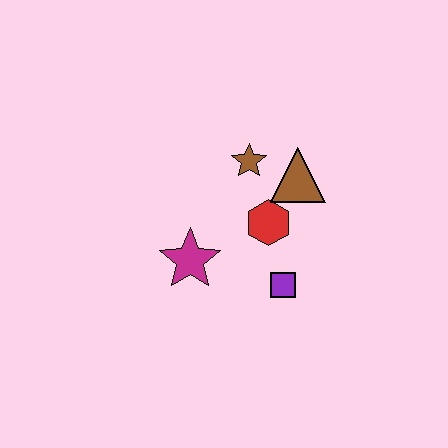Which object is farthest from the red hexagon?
The magenta star is farthest from the red hexagon.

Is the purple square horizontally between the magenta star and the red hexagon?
No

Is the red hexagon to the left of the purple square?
Yes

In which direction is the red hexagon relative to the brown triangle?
The red hexagon is below the brown triangle.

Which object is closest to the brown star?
The brown triangle is closest to the brown star.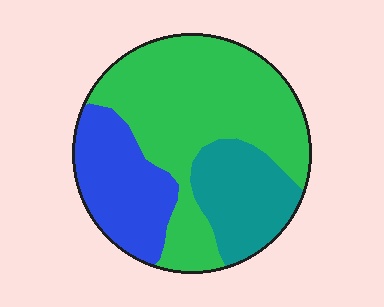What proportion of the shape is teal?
Teal covers 21% of the shape.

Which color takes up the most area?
Green, at roughly 55%.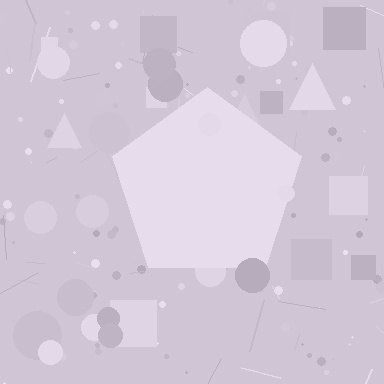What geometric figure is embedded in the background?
A pentagon is embedded in the background.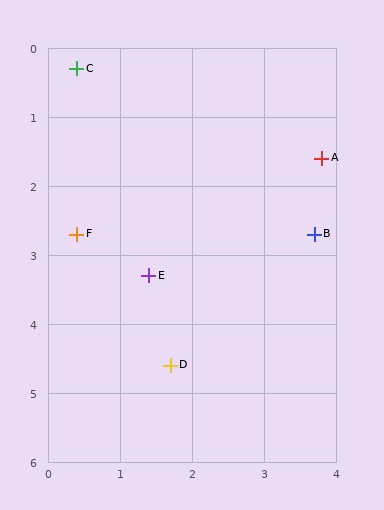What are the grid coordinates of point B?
Point B is at approximately (3.7, 2.7).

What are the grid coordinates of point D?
Point D is at approximately (1.7, 4.6).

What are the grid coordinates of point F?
Point F is at approximately (0.4, 2.7).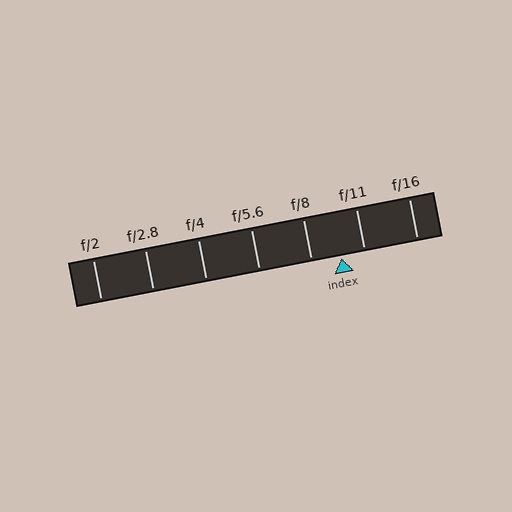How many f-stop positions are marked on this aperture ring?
There are 7 f-stop positions marked.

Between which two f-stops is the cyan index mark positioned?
The index mark is between f/8 and f/11.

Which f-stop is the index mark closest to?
The index mark is closest to f/11.